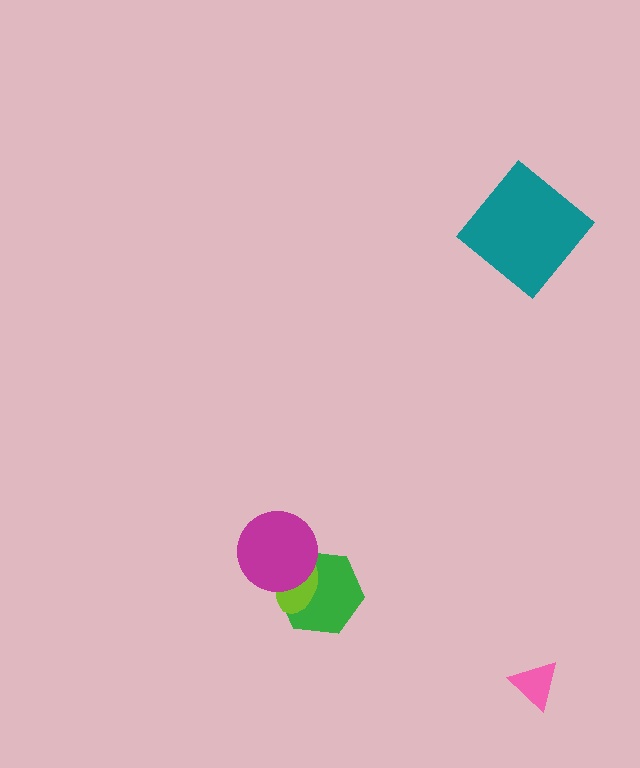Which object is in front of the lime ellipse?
The magenta circle is in front of the lime ellipse.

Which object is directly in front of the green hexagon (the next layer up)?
The lime ellipse is directly in front of the green hexagon.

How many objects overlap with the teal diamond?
0 objects overlap with the teal diamond.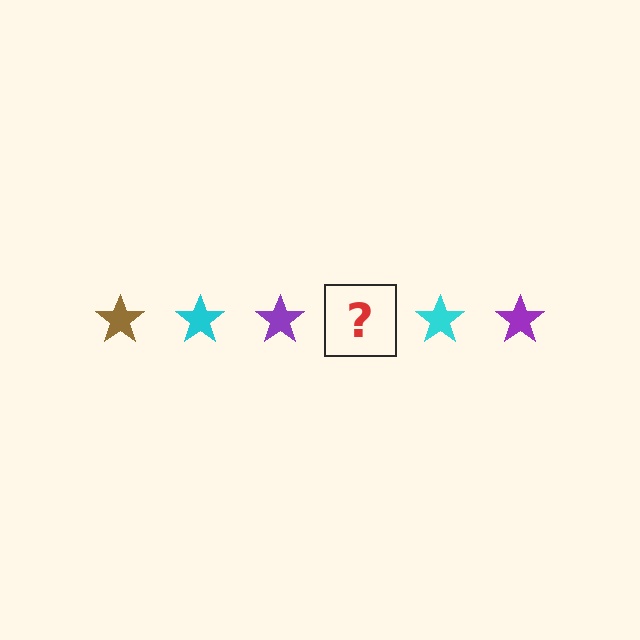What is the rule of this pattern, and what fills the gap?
The rule is that the pattern cycles through brown, cyan, purple stars. The gap should be filled with a brown star.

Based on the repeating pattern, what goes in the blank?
The blank should be a brown star.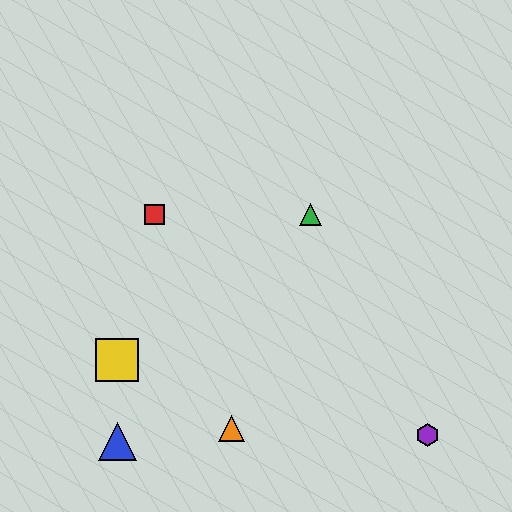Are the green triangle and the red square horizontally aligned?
Yes, both are at y≈214.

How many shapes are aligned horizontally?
2 shapes (the red square, the green triangle) are aligned horizontally.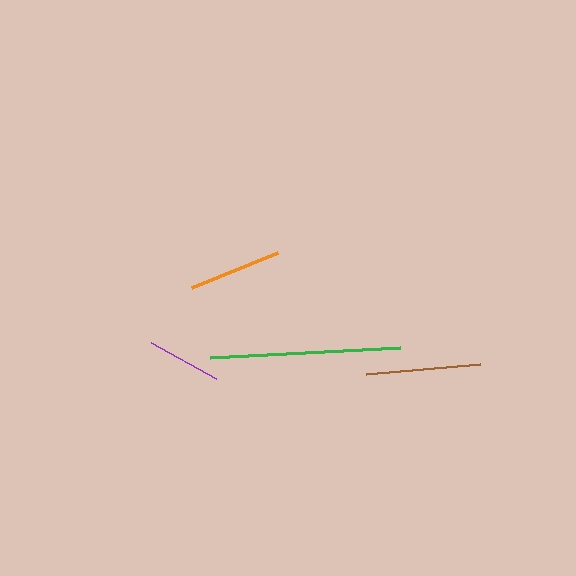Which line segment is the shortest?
The purple line is the shortest at approximately 75 pixels.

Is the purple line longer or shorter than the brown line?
The brown line is longer than the purple line.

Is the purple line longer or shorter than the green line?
The green line is longer than the purple line.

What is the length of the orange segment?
The orange segment is approximately 93 pixels long.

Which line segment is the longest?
The green line is the longest at approximately 190 pixels.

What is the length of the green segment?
The green segment is approximately 190 pixels long.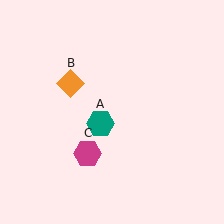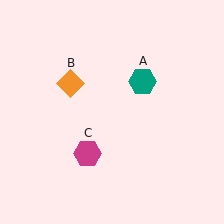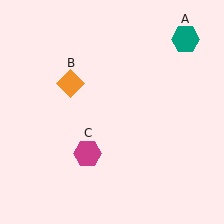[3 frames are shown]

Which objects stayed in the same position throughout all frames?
Orange diamond (object B) and magenta hexagon (object C) remained stationary.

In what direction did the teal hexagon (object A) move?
The teal hexagon (object A) moved up and to the right.